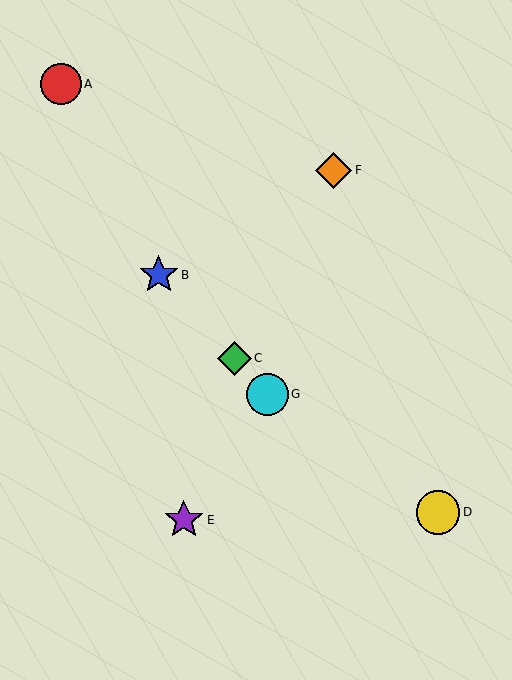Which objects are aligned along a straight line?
Objects B, C, G are aligned along a straight line.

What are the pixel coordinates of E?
Object E is at (184, 520).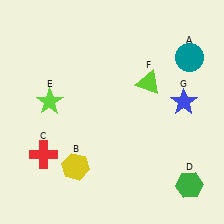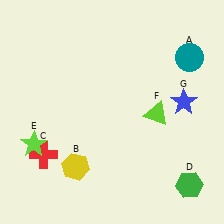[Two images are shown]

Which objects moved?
The objects that moved are: the lime star (E), the lime triangle (F).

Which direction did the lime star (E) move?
The lime star (E) moved down.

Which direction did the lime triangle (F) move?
The lime triangle (F) moved down.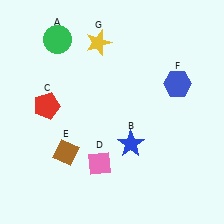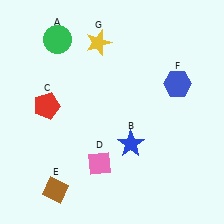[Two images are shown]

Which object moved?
The brown diamond (E) moved down.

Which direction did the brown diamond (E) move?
The brown diamond (E) moved down.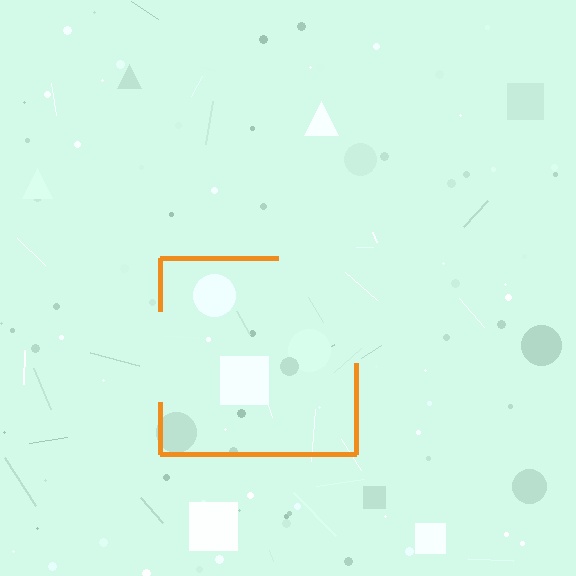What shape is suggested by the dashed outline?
The dashed outline suggests a square.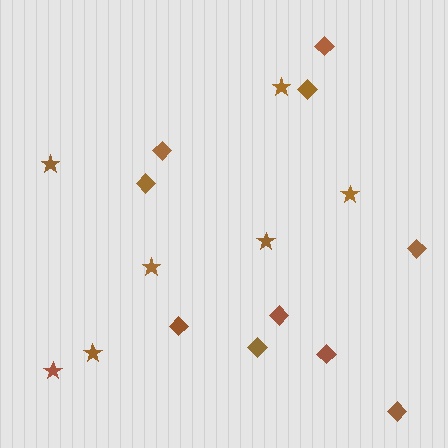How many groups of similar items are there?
There are 2 groups: one group of diamonds (10) and one group of stars (7).